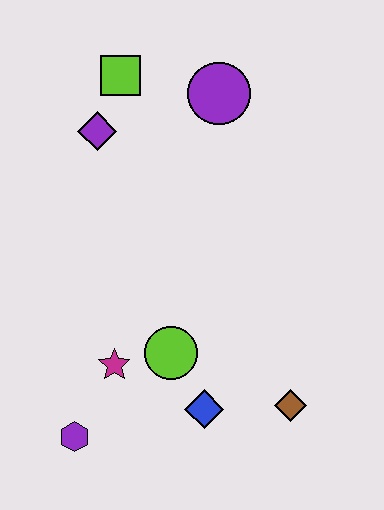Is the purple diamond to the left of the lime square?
Yes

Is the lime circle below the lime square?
Yes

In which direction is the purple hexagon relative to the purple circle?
The purple hexagon is below the purple circle.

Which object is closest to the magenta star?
The lime circle is closest to the magenta star.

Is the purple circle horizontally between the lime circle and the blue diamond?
No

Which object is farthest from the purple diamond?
The brown diamond is farthest from the purple diamond.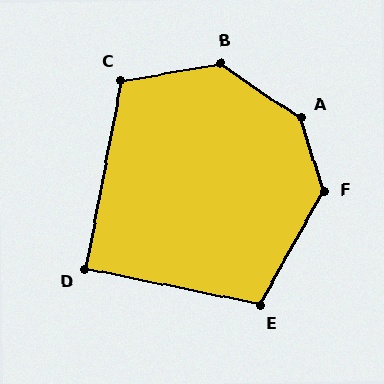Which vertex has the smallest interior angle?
D, at approximately 91 degrees.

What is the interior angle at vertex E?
Approximately 108 degrees (obtuse).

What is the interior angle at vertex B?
Approximately 136 degrees (obtuse).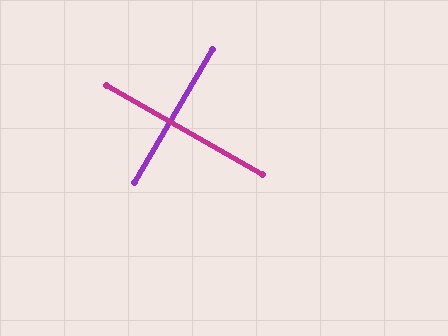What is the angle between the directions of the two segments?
Approximately 89 degrees.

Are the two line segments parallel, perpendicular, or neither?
Perpendicular — they meet at approximately 89°.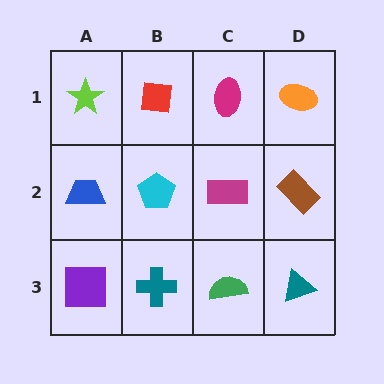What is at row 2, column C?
A magenta rectangle.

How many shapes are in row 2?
4 shapes.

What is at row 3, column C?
A green semicircle.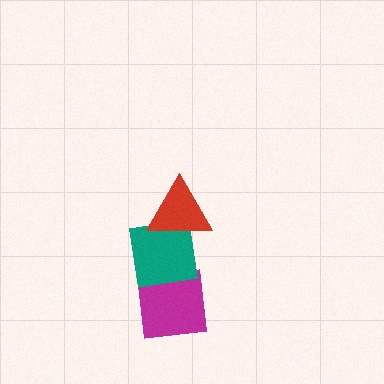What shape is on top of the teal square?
The red triangle is on top of the teal square.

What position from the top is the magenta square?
The magenta square is 3rd from the top.